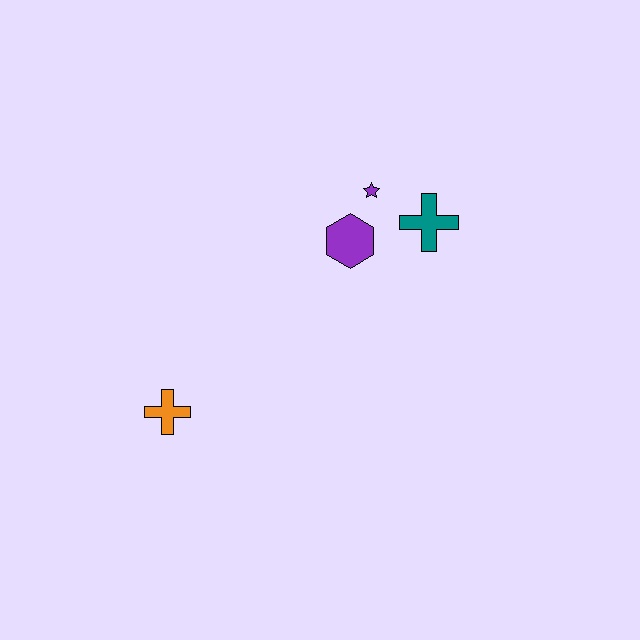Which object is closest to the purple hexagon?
The purple star is closest to the purple hexagon.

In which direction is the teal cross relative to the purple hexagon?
The teal cross is to the right of the purple hexagon.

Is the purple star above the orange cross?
Yes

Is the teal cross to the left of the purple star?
No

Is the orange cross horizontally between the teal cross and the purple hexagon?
No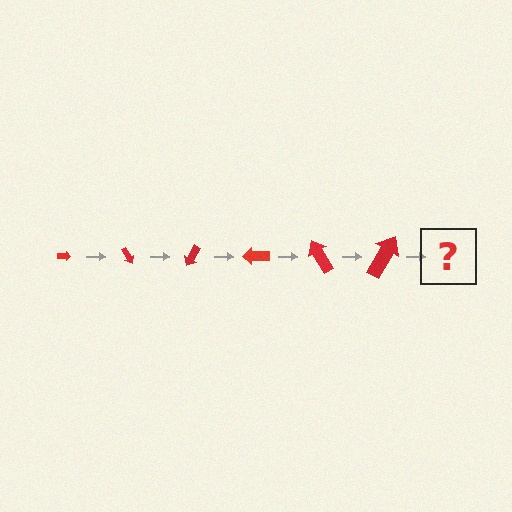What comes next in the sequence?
The next element should be an arrow, larger than the previous one and rotated 360 degrees from the start.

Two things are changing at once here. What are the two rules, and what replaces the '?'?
The two rules are that the arrow grows larger each step and it rotates 60 degrees each step. The '?' should be an arrow, larger than the previous one and rotated 360 degrees from the start.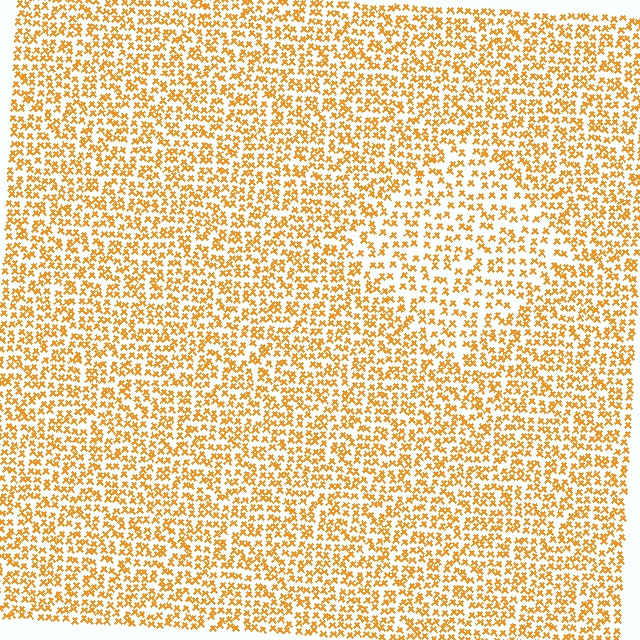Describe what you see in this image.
The image contains small orange elements arranged at two different densities. A diamond-shaped region is visible where the elements are less densely packed than the surrounding area.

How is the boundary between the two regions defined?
The boundary is defined by a change in element density (approximately 1.5x ratio). All elements are the same color, size, and shape.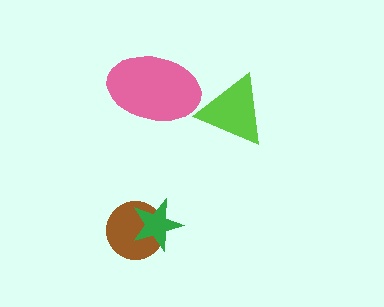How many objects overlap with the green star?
1 object overlaps with the green star.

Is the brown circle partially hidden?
Yes, it is partially covered by another shape.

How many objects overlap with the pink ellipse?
0 objects overlap with the pink ellipse.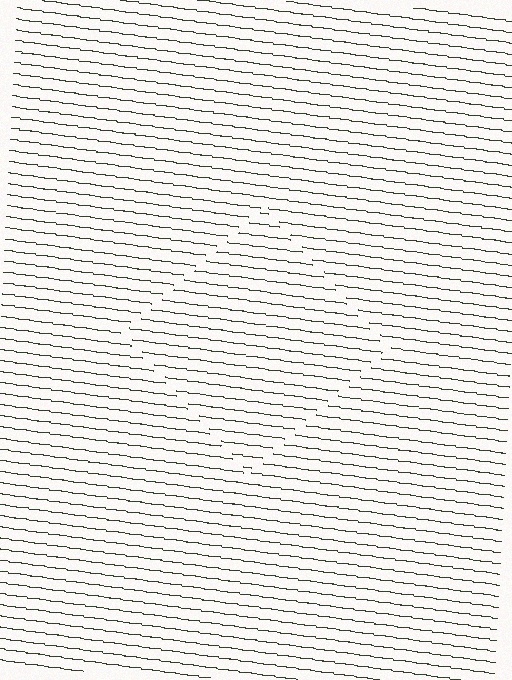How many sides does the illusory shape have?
4 sides — the line-ends trace a square.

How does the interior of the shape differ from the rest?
The interior of the shape contains the same grating, shifted by half a period — the contour is defined by the phase discontinuity where line-ends from the inner and outer gratings abut.